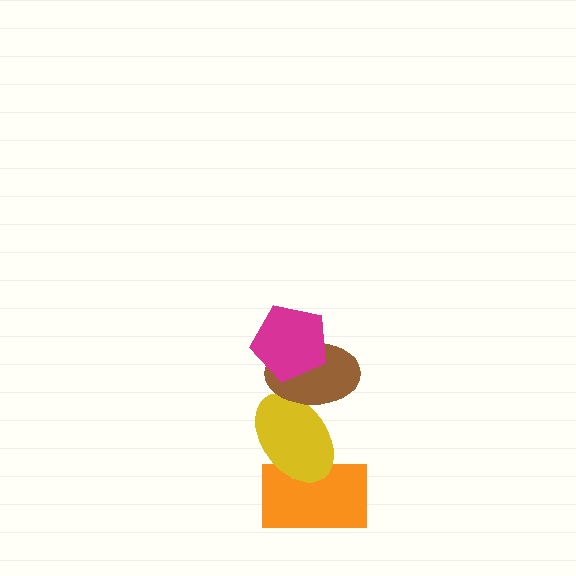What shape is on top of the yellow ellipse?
The brown ellipse is on top of the yellow ellipse.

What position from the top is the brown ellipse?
The brown ellipse is 2nd from the top.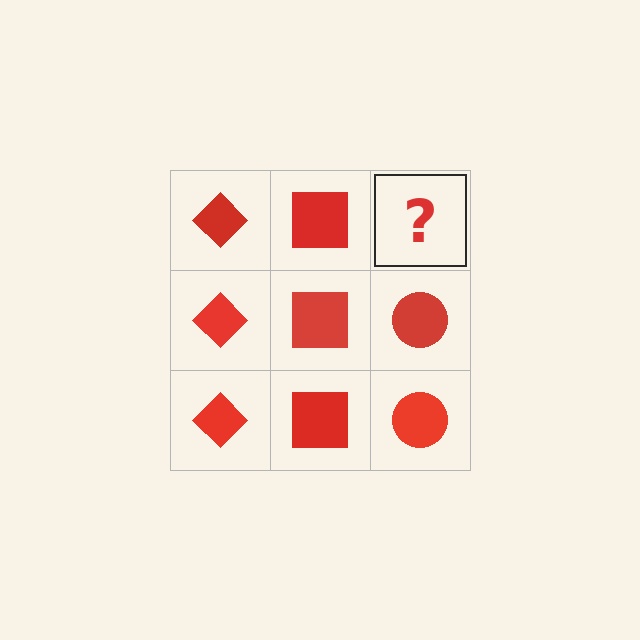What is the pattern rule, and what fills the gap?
The rule is that each column has a consistent shape. The gap should be filled with a red circle.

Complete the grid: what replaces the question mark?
The question mark should be replaced with a red circle.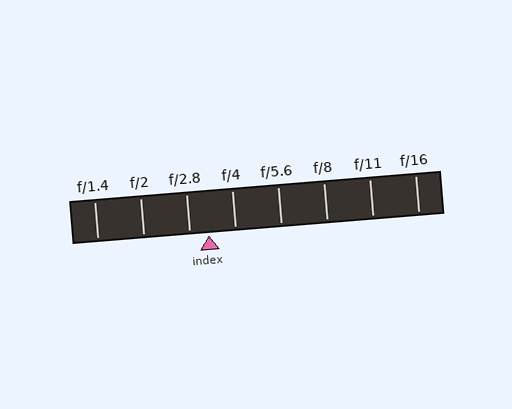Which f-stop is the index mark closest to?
The index mark is closest to f/2.8.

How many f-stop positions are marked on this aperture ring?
There are 8 f-stop positions marked.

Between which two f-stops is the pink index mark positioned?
The index mark is between f/2.8 and f/4.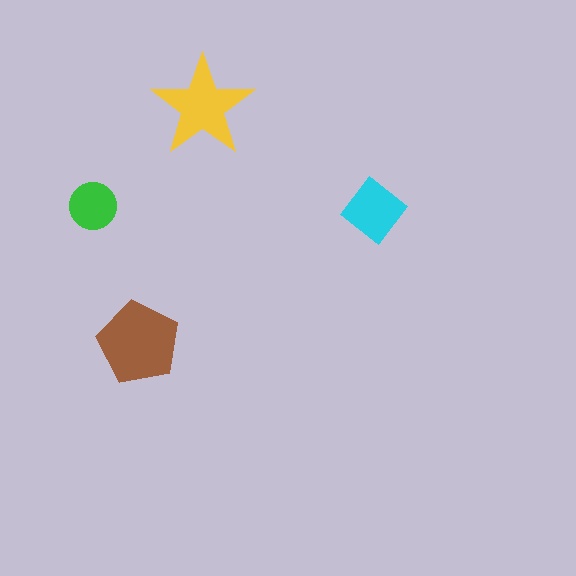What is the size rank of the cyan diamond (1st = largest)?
3rd.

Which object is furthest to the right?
The cyan diamond is rightmost.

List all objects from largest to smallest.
The brown pentagon, the yellow star, the cyan diamond, the green circle.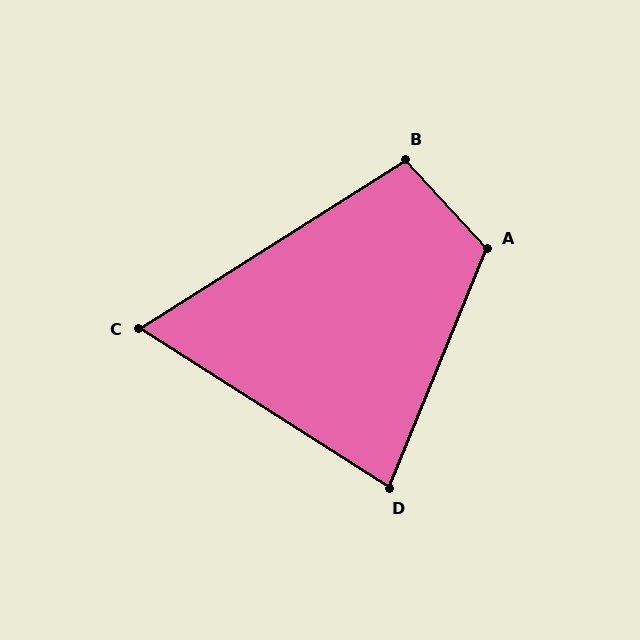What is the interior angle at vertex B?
Approximately 100 degrees (obtuse).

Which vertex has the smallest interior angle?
C, at approximately 65 degrees.